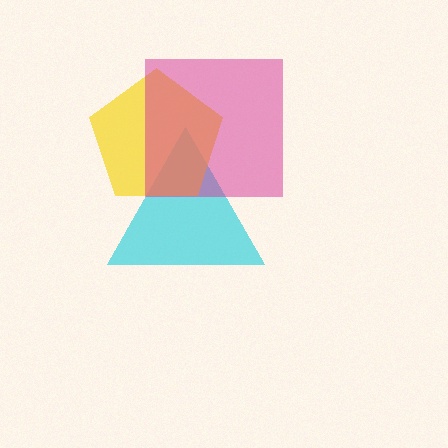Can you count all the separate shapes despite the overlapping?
Yes, there are 3 separate shapes.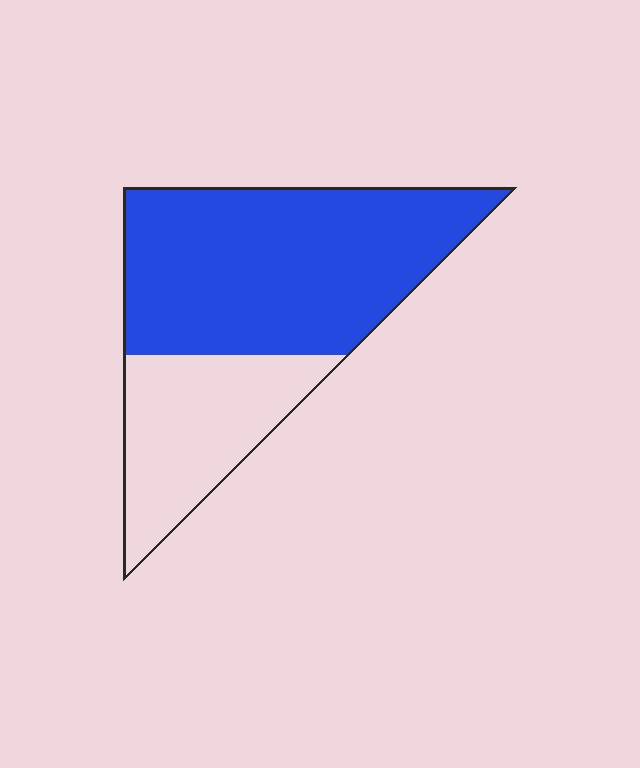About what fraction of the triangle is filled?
About two thirds (2/3).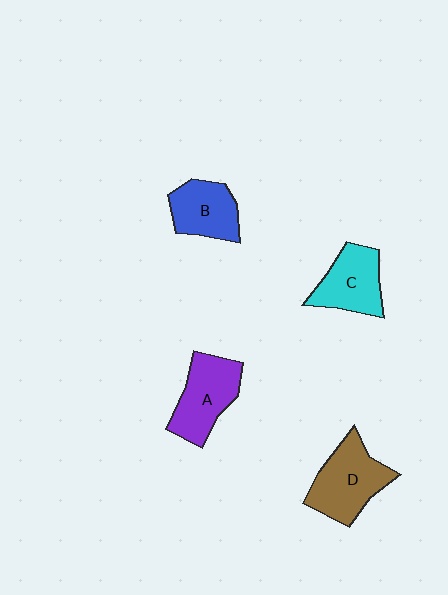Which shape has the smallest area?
Shape B (blue).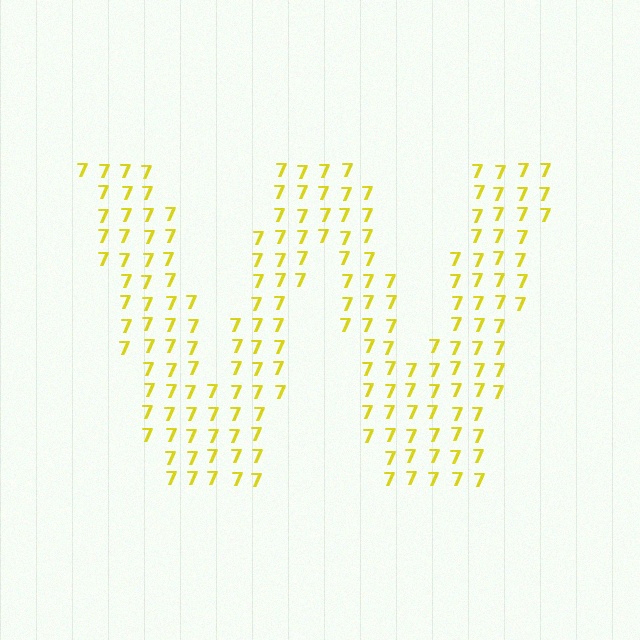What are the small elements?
The small elements are digit 7's.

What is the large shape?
The large shape is the letter W.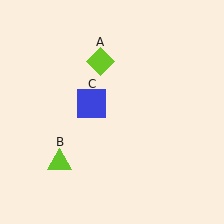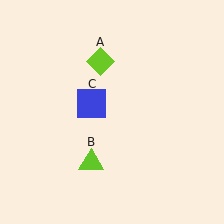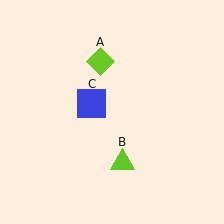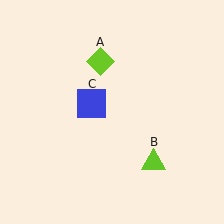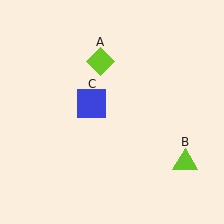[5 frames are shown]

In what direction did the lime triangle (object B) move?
The lime triangle (object B) moved right.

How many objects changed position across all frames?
1 object changed position: lime triangle (object B).